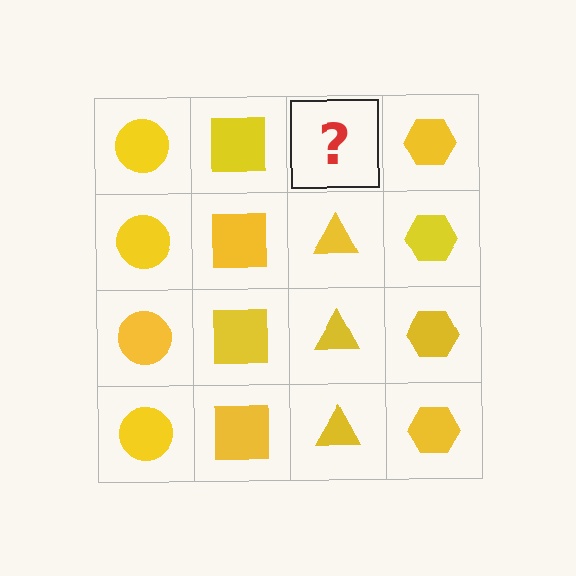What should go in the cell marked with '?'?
The missing cell should contain a yellow triangle.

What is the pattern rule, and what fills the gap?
The rule is that each column has a consistent shape. The gap should be filled with a yellow triangle.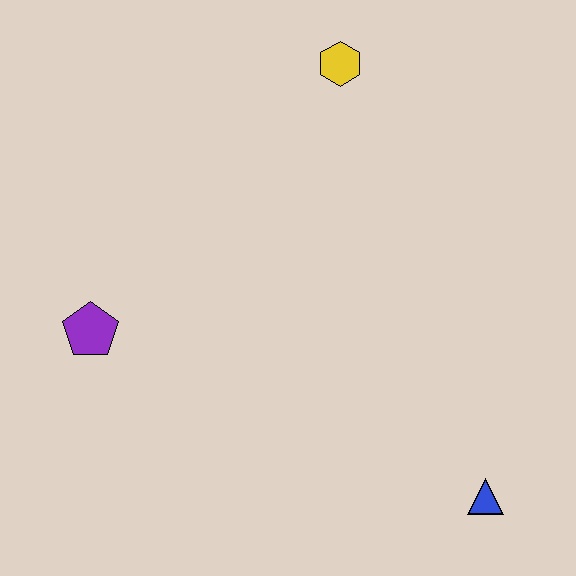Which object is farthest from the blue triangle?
The yellow hexagon is farthest from the blue triangle.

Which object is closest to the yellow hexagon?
The purple pentagon is closest to the yellow hexagon.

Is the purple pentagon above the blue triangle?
Yes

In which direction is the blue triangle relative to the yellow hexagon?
The blue triangle is below the yellow hexagon.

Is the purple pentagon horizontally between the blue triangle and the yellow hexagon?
No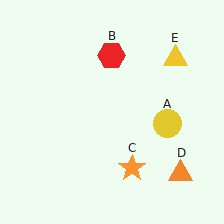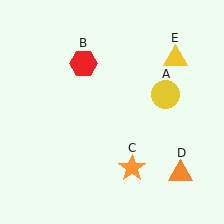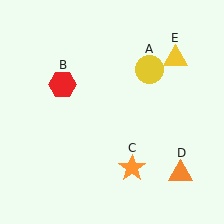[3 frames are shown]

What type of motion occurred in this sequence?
The yellow circle (object A), red hexagon (object B) rotated counterclockwise around the center of the scene.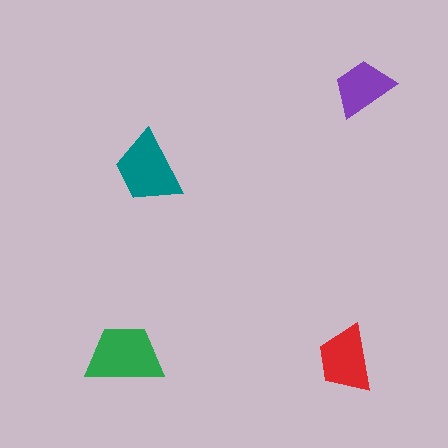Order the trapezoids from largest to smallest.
the green one, the teal one, the red one, the purple one.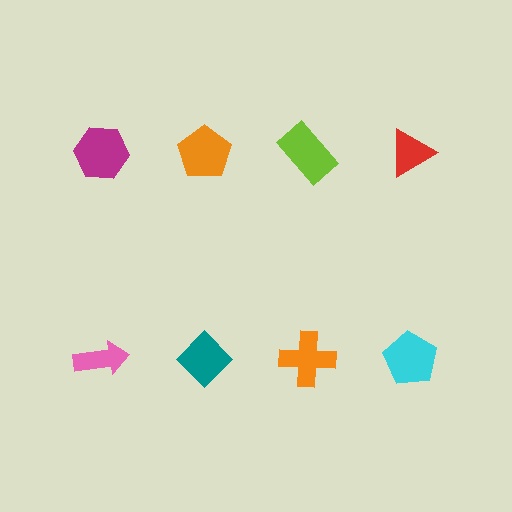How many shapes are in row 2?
4 shapes.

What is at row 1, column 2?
An orange pentagon.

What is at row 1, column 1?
A magenta hexagon.